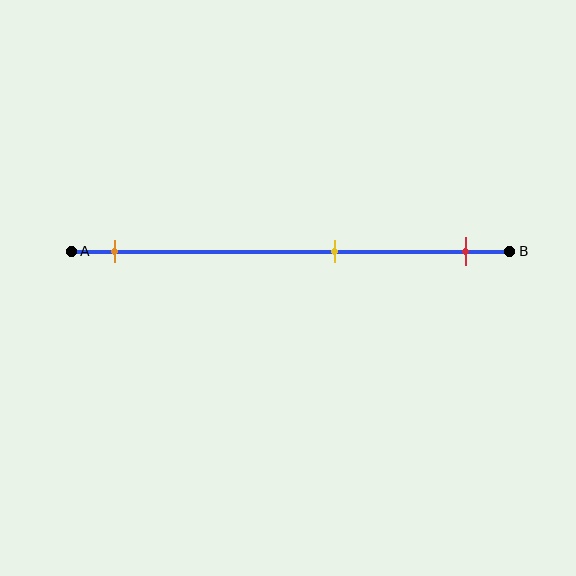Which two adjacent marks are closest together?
The yellow and red marks are the closest adjacent pair.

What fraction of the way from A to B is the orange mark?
The orange mark is approximately 10% (0.1) of the way from A to B.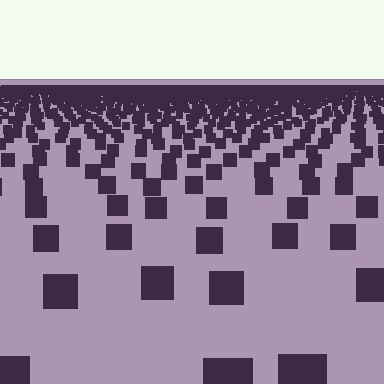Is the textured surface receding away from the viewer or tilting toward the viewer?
The surface is receding away from the viewer. Texture elements get smaller and denser toward the top.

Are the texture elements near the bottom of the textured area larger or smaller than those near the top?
Larger. Near the bottom, elements are closer to the viewer and appear at a bigger on-screen size.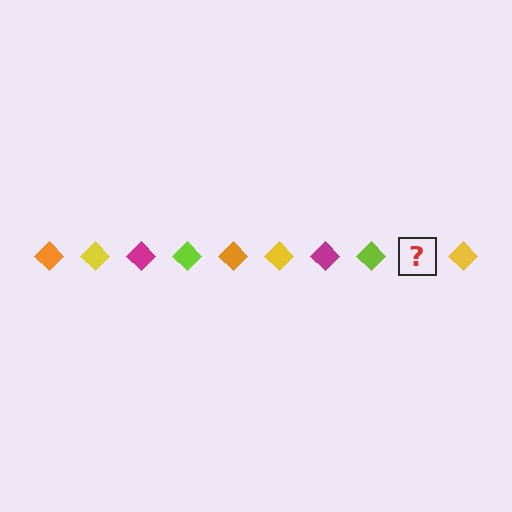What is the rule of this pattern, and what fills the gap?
The rule is that the pattern cycles through orange, yellow, magenta, lime diamonds. The gap should be filled with an orange diamond.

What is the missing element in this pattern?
The missing element is an orange diamond.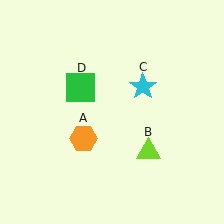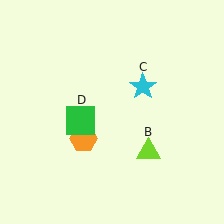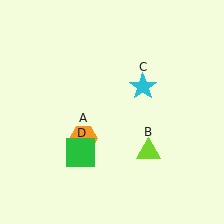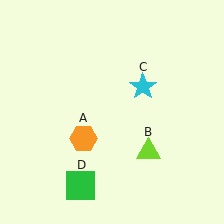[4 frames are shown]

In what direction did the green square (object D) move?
The green square (object D) moved down.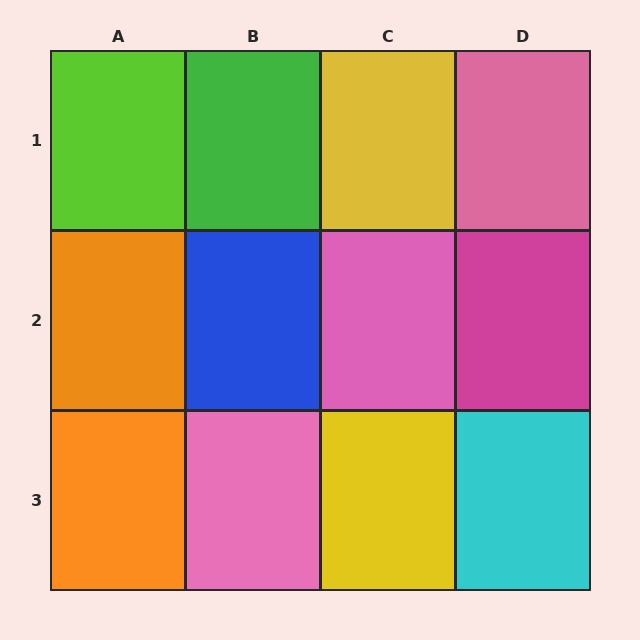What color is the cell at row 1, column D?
Pink.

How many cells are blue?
1 cell is blue.